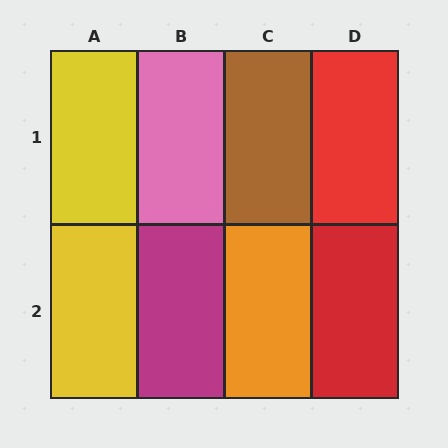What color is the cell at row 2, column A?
Yellow.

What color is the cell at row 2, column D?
Red.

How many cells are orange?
1 cell is orange.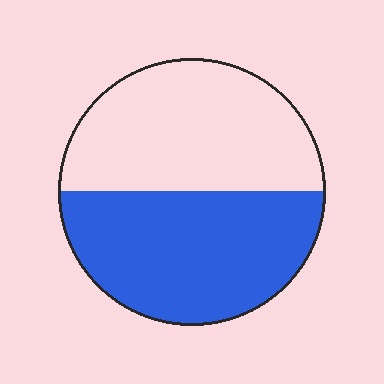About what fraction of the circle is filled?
About one half (1/2).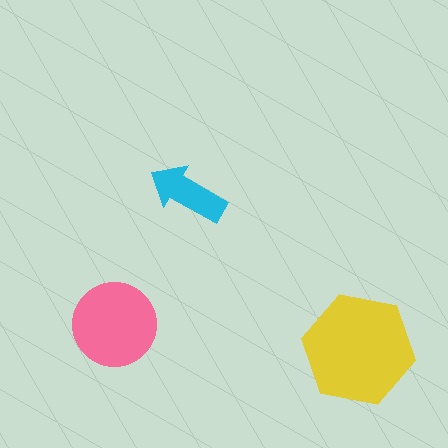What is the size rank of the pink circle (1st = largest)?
2nd.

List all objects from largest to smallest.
The yellow hexagon, the pink circle, the cyan arrow.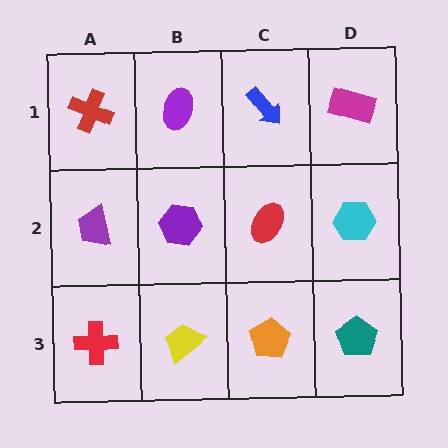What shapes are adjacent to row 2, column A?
A red cross (row 1, column A), a red cross (row 3, column A), a purple hexagon (row 2, column B).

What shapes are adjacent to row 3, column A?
A purple trapezoid (row 2, column A), a yellow trapezoid (row 3, column B).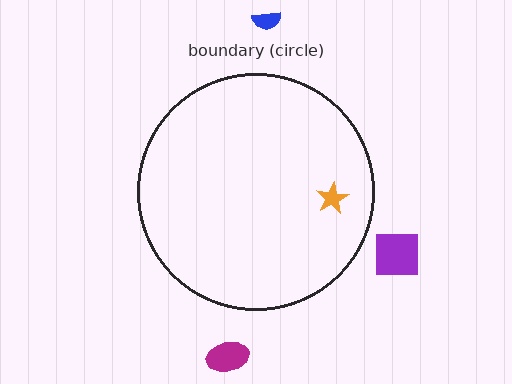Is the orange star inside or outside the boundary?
Inside.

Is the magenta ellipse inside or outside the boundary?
Outside.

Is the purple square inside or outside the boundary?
Outside.